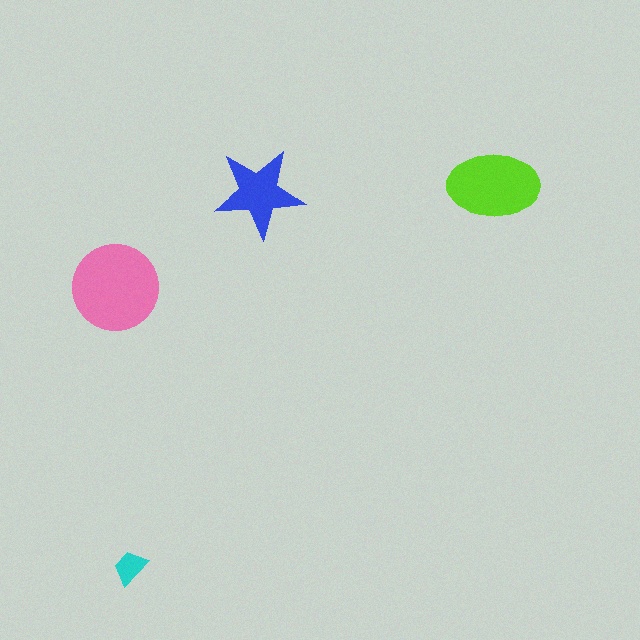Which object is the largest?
The pink circle.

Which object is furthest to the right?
The lime ellipse is rightmost.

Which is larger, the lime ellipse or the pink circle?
The pink circle.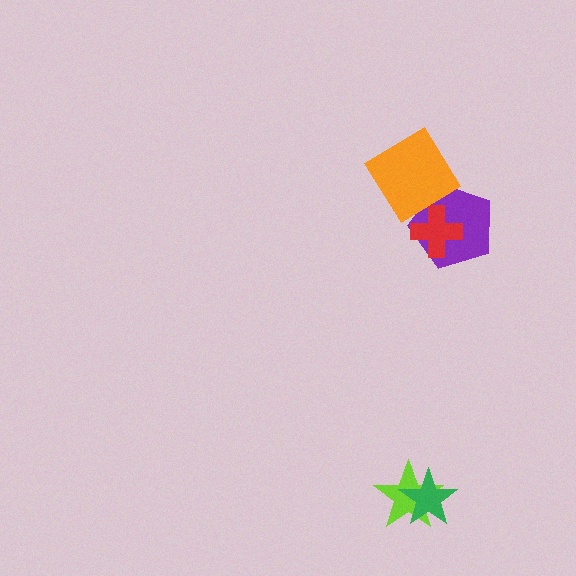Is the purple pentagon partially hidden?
Yes, it is partially covered by another shape.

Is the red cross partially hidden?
No, no other shape covers it.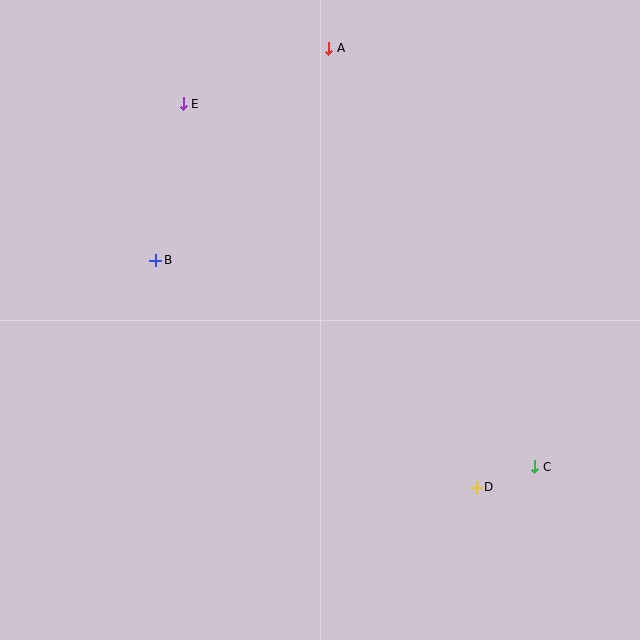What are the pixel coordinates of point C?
Point C is at (535, 467).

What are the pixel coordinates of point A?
Point A is at (329, 48).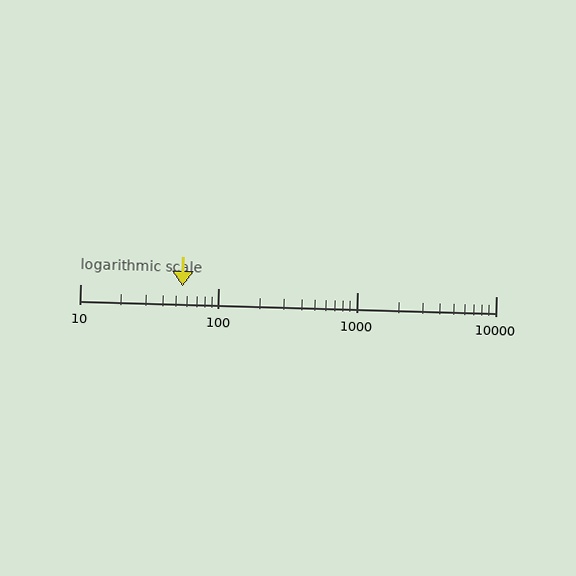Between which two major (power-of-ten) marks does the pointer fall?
The pointer is between 10 and 100.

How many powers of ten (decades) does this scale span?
The scale spans 3 decades, from 10 to 10000.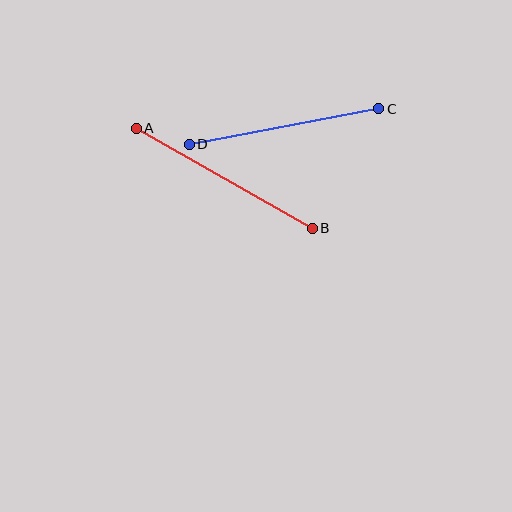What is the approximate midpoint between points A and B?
The midpoint is at approximately (224, 178) pixels.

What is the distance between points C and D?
The distance is approximately 193 pixels.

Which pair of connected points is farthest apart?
Points A and B are farthest apart.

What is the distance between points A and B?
The distance is approximately 202 pixels.